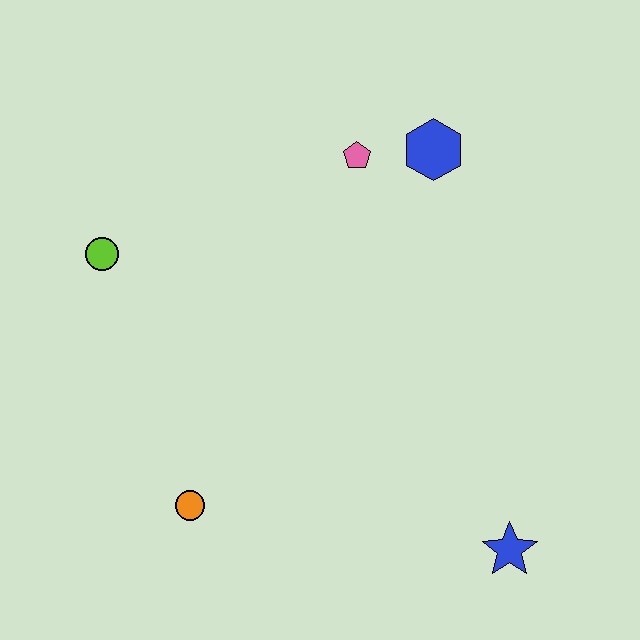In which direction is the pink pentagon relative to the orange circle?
The pink pentagon is above the orange circle.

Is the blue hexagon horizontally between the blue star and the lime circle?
Yes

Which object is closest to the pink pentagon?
The blue hexagon is closest to the pink pentagon.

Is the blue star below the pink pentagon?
Yes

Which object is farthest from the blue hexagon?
The orange circle is farthest from the blue hexagon.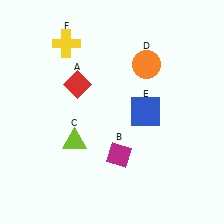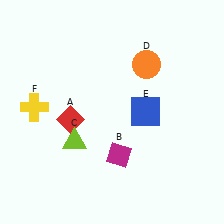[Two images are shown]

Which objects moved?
The objects that moved are: the red diamond (A), the yellow cross (F).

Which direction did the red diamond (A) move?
The red diamond (A) moved down.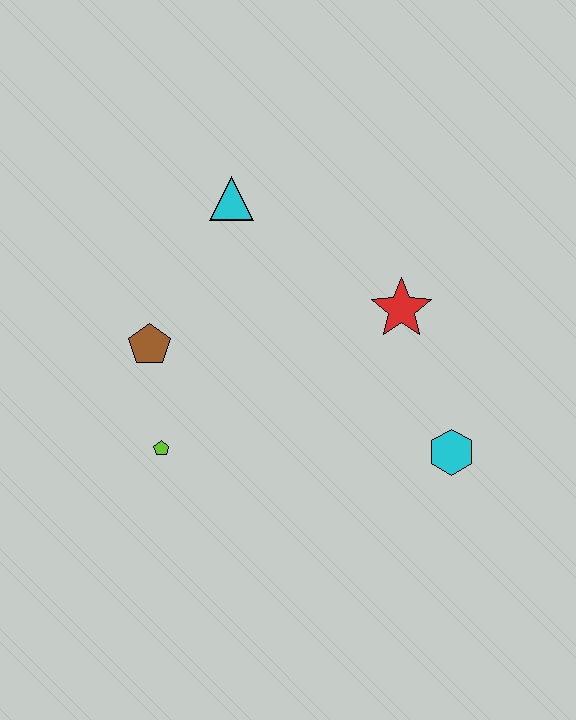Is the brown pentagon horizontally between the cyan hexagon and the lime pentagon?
No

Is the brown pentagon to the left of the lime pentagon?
Yes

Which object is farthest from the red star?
The lime pentagon is farthest from the red star.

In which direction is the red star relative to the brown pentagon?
The red star is to the right of the brown pentagon.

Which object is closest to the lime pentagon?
The brown pentagon is closest to the lime pentagon.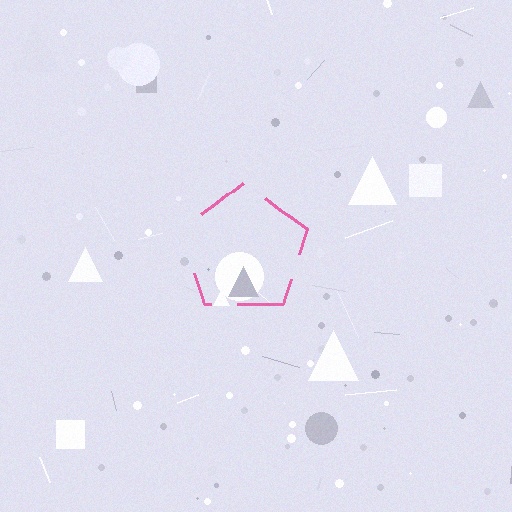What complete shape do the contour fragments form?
The contour fragments form a pentagon.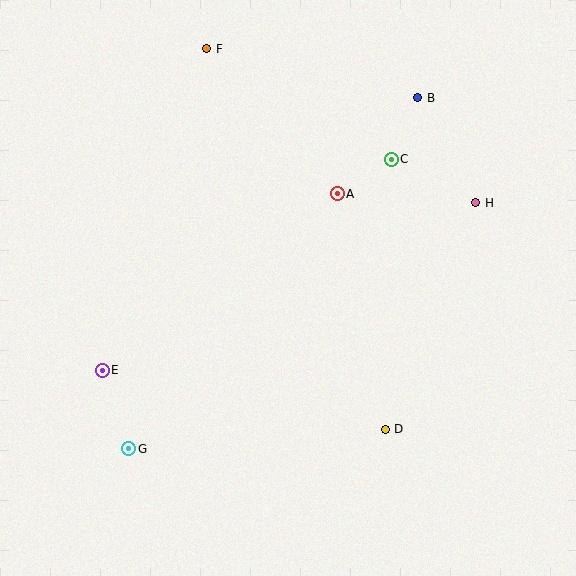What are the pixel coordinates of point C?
Point C is at (391, 159).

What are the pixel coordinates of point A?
Point A is at (337, 194).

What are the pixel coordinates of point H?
Point H is at (476, 203).